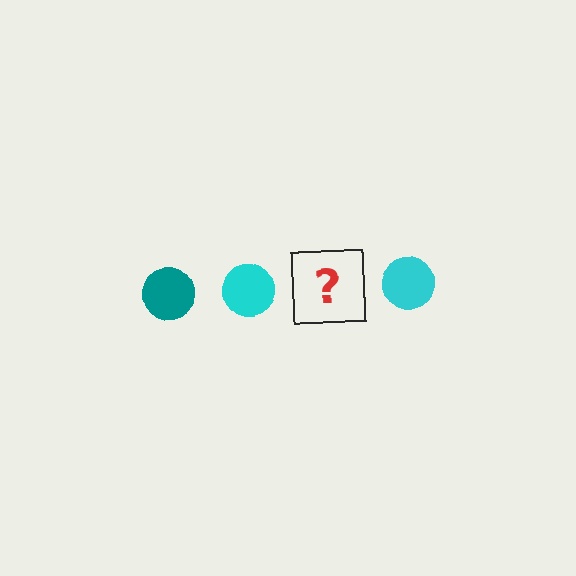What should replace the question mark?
The question mark should be replaced with a teal circle.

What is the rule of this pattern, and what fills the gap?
The rule is that the pattern cycles through teal, cyan circles. The gap should be filled with a teal circle.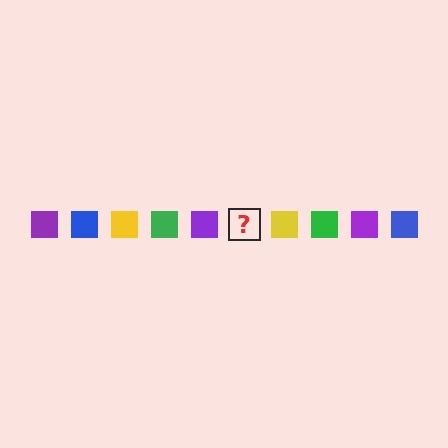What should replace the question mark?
The question mark should be replaced with a blue square.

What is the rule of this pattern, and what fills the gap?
The rule is that the pattern cycles through purple, blue, yellow, green squares. The gap should be filled with a blue square.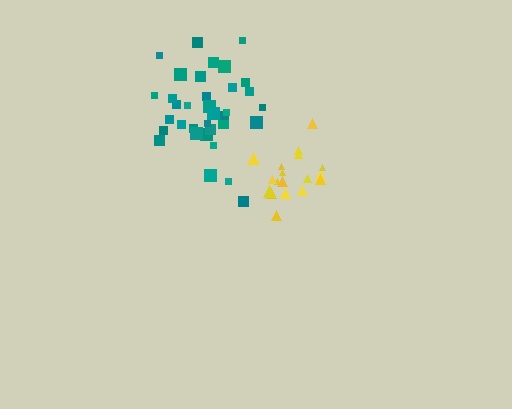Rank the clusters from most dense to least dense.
yellow, teal.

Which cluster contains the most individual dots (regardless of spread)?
Teal (35).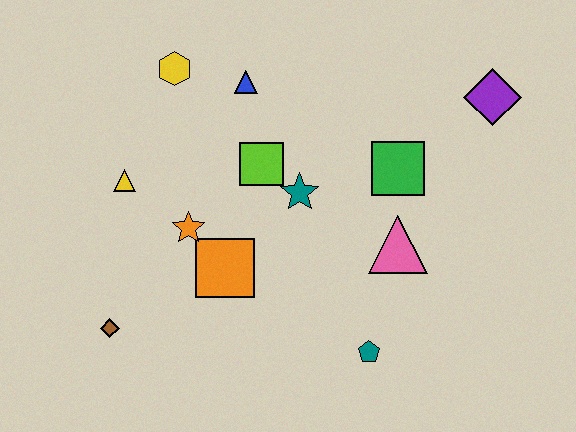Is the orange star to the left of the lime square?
Yes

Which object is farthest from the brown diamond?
The purple diamond is farthest from the brown diamond.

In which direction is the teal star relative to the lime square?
The teal star is to the right of the lime square.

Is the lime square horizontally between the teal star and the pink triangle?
No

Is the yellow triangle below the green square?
Yes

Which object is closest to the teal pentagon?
The pink triangle is closest to the teal pentagon.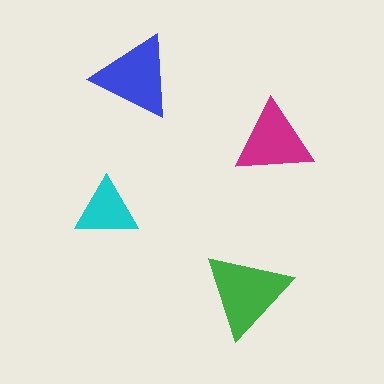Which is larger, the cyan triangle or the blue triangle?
The blue one.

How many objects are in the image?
There are 4 objects in the image.